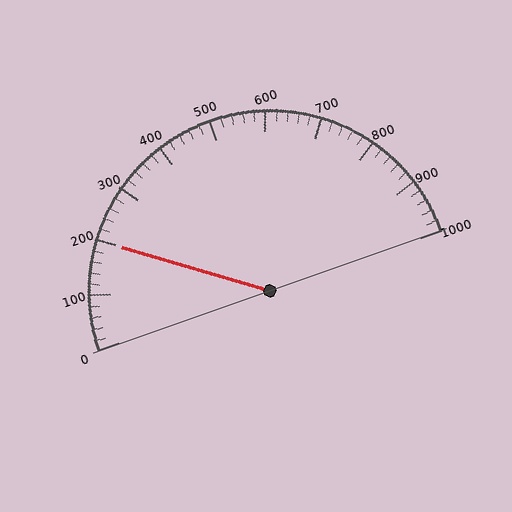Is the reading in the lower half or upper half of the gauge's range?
The reading is in the lower half of the range (0 to 1000).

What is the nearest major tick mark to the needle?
The nearest major tick mark is 200.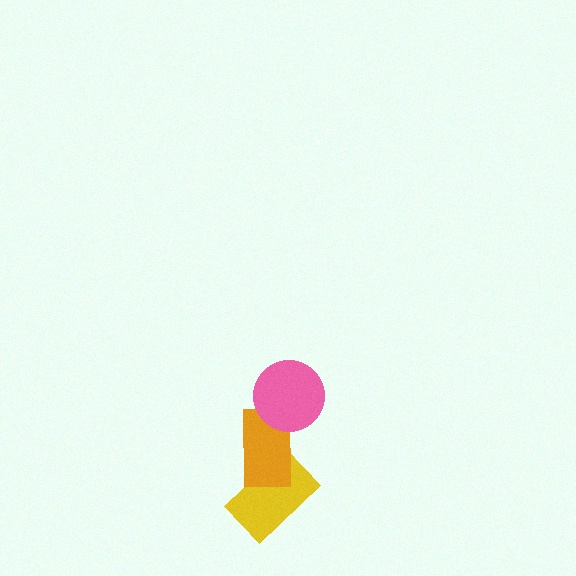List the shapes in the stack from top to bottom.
From top to bottom: the pink circle, the orange rectangle, the yellow rectangle.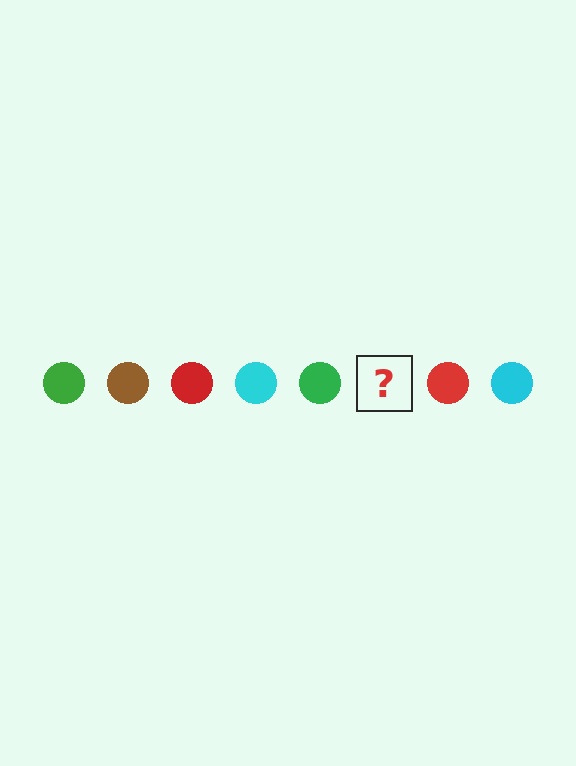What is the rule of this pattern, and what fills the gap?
The rule is that the pattern cycles through green, brown, red, cyan circles. The gap should be filled with a brown circle.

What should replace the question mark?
The question mark should be replaced with a brown circle.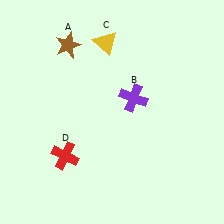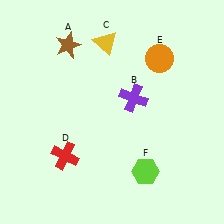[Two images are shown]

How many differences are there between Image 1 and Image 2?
There are 2 differences between the two images.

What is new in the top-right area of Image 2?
An orange circle (E) was added in the top-right area of Image 2.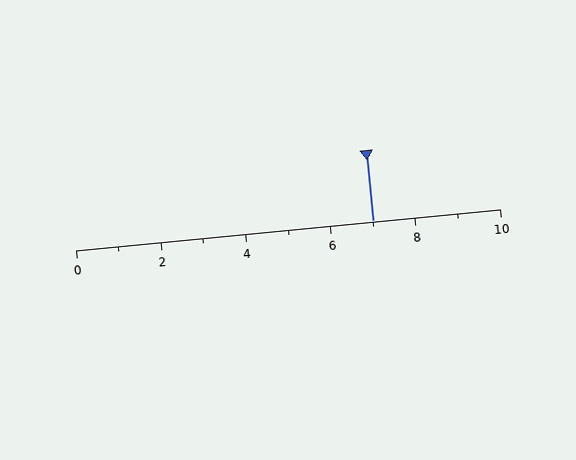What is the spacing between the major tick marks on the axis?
The major ticks are spaced 2 apart.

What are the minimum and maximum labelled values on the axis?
The axis runs from 0 to 10.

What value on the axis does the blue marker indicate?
The marker indicates approximately 7.